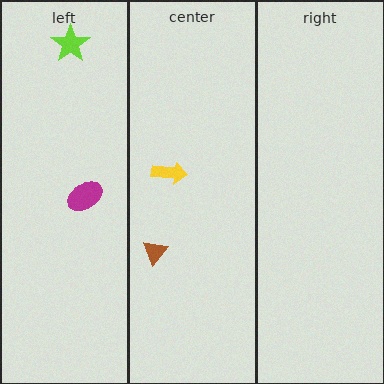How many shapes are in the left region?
2.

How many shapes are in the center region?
2.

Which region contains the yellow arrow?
The center region.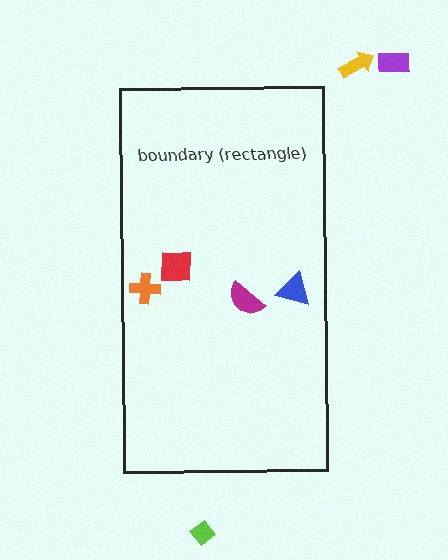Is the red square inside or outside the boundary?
Inside.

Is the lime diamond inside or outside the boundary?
Outside.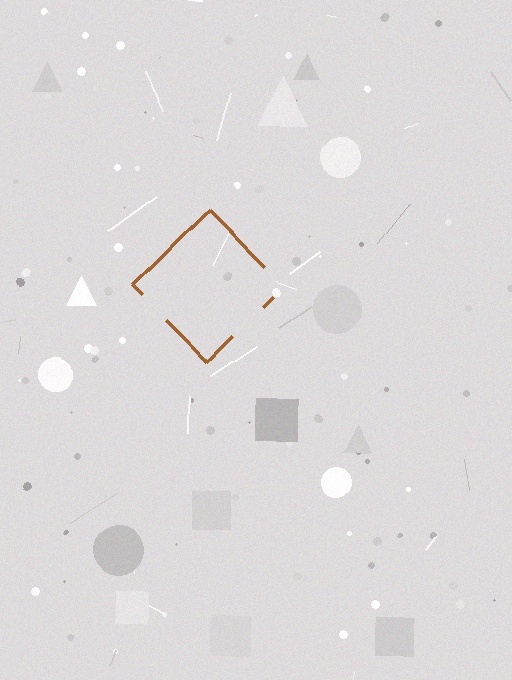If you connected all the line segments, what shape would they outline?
They would outline a diamond.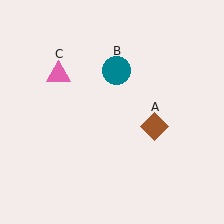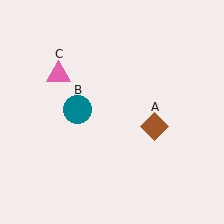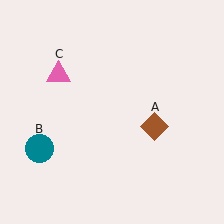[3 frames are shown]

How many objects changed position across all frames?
1 object changed position: teal circle (object B).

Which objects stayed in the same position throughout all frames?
Brown diamond (object A) and pink triangle (object C) remained stationary.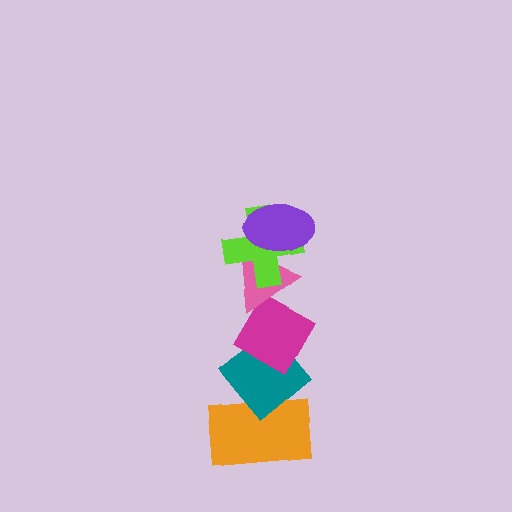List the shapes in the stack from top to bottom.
From top to bottom: the purple ellipse, the lime cross, the pink triangle, the magenta diamond, the teal diamond, the orange rectangle.